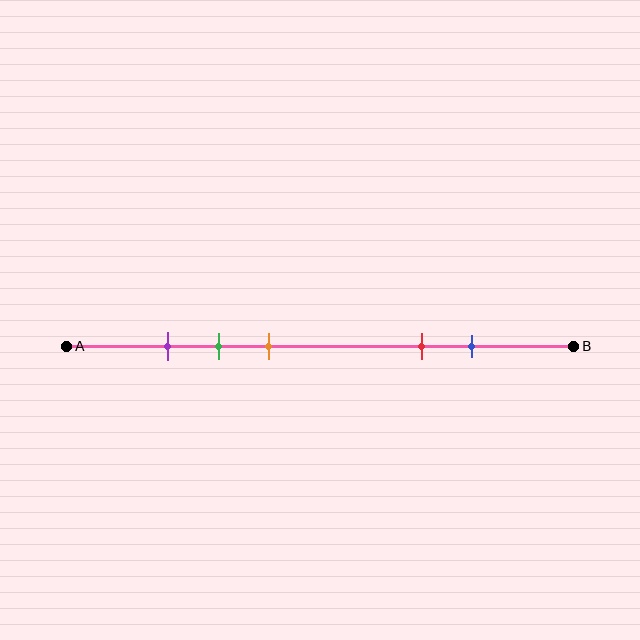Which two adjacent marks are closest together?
The purple and green marks are the closest adjacent pair.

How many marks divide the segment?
There are 5 marks dividing the segment.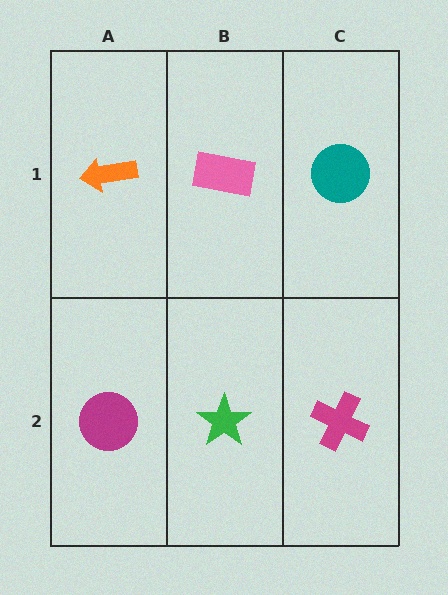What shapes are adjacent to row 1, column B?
A green star (row 2, column B), an orange arrow (row 1, column A), a teal circle (row 1, column C).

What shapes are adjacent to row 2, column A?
An orange arrow (row 1, column A), a green star (row 2, column B).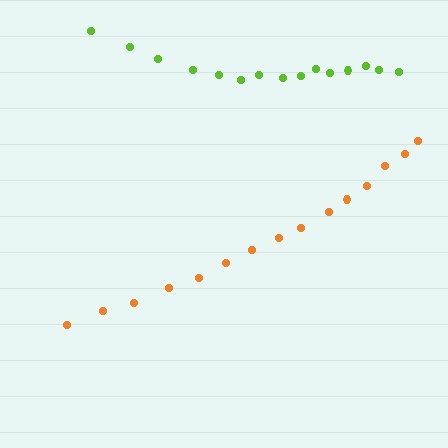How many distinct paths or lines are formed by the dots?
There are 2 distinct paths.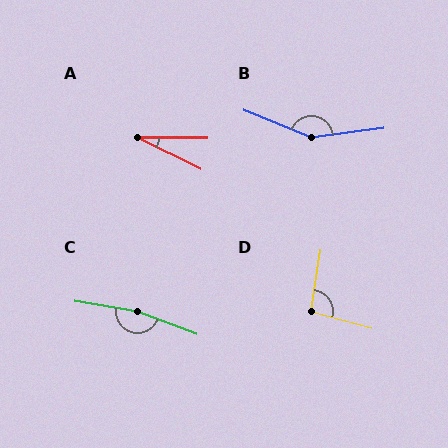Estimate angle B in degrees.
Approximately 151 degrees.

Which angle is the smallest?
A, at approximately 26 degrees.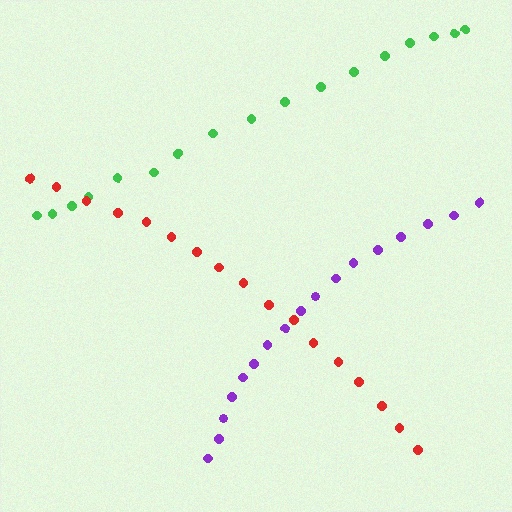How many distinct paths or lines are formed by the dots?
There are 3 distinct paths.